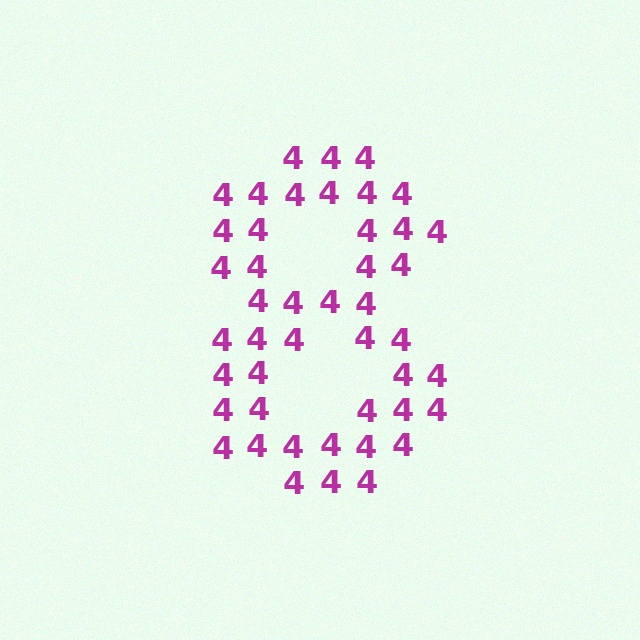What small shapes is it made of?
It is made of small digit 4's.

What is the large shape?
The large shape is the digit 8.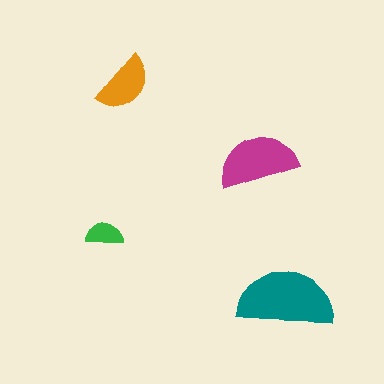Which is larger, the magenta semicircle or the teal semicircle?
The teal one.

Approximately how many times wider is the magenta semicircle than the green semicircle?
About 2 times wider.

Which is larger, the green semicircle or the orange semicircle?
The orange one.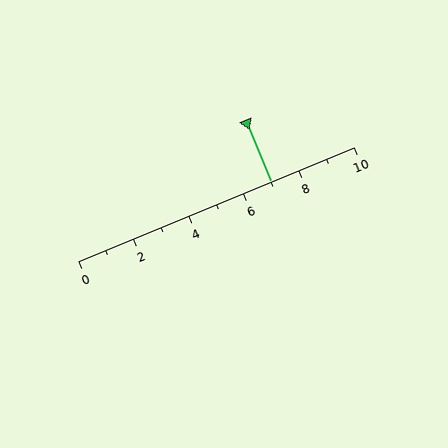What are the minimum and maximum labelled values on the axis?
The axis runs from 0 to 10.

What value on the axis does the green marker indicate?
The marker indicates approximately 7.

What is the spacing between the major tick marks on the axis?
The major ticks are spaced 2 apart.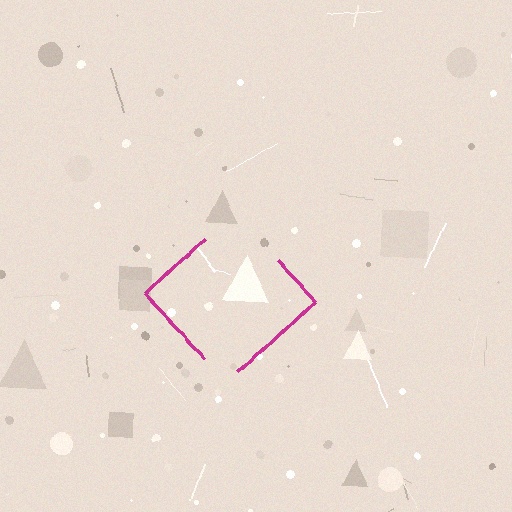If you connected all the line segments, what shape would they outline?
They would outline a diamond.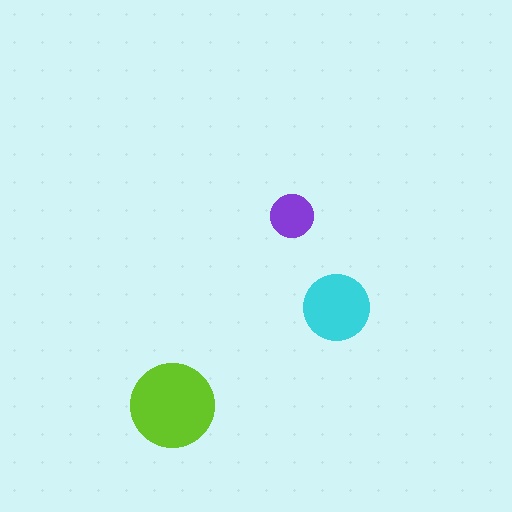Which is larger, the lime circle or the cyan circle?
The lime one.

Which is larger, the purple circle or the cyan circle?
The cyan one.